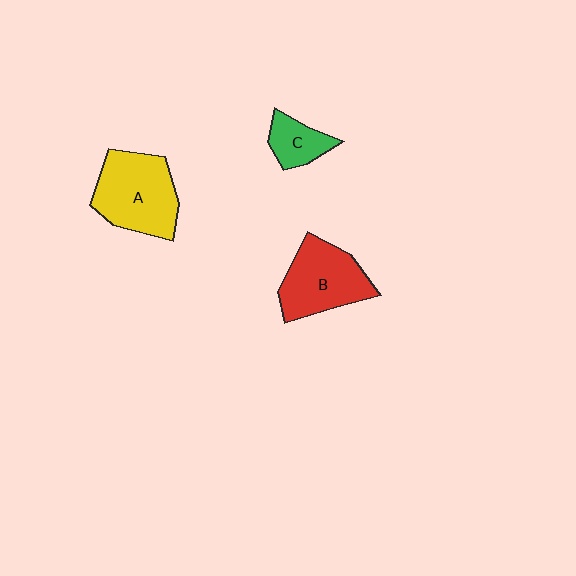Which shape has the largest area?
Shape A (yellow).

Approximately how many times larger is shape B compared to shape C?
Approximately 2.1 times.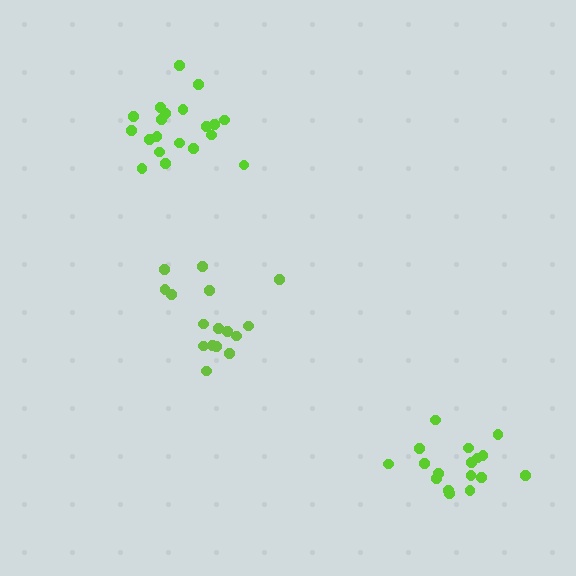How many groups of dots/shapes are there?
There are 3 groups.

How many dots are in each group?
Group 1: 16 dots, Group 2: 17 dots, Group 3: 20 dots (53 total).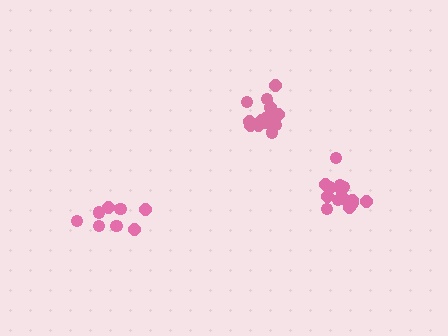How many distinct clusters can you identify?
There are 3 distinct clusters.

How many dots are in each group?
Group 1: 14 dots, Group 2: 14 dots, Group 3: 8 dots (36 total).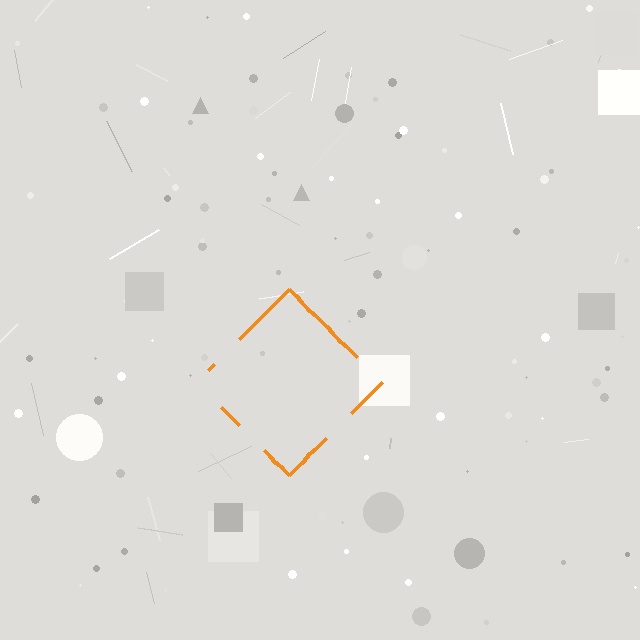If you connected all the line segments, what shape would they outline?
They would outline a diamond.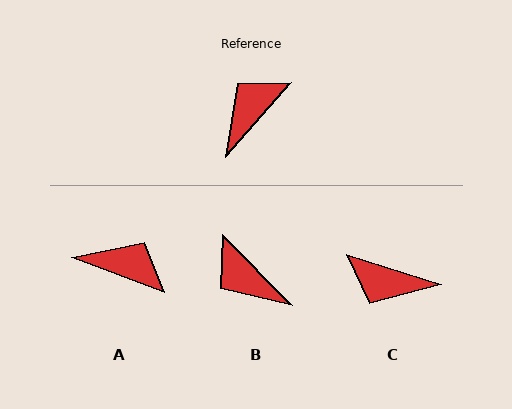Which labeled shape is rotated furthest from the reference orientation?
C, about 114 degrees away.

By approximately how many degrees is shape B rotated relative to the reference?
Approximately 86 degrees counter-clockwise.